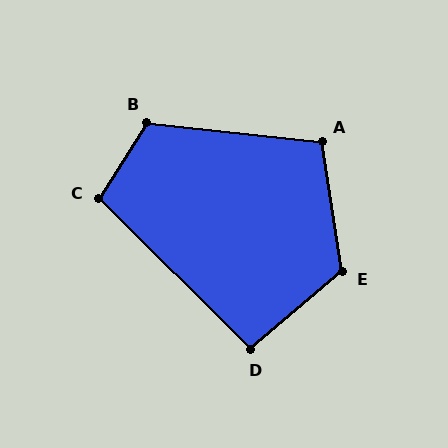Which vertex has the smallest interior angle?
D, at approximately 95 degrees.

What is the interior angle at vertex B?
Approximately 116 degrees (obtuse).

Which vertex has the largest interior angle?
E, at approximately 121 degrees.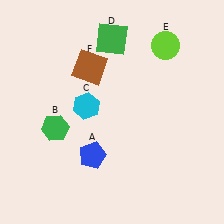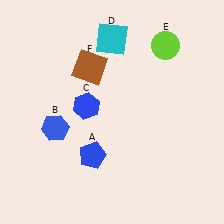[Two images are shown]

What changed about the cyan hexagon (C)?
In Image 1, C is cyan. In Image 2, it changed to blue.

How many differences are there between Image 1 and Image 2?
There are 3 differences between the two images.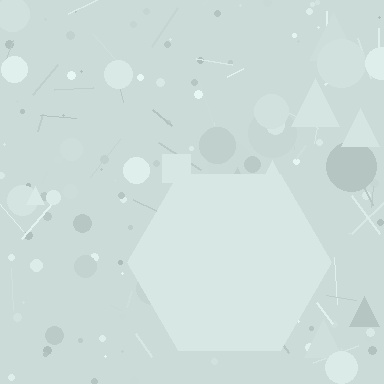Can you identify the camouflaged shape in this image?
The camouflaged shape is a hexagon.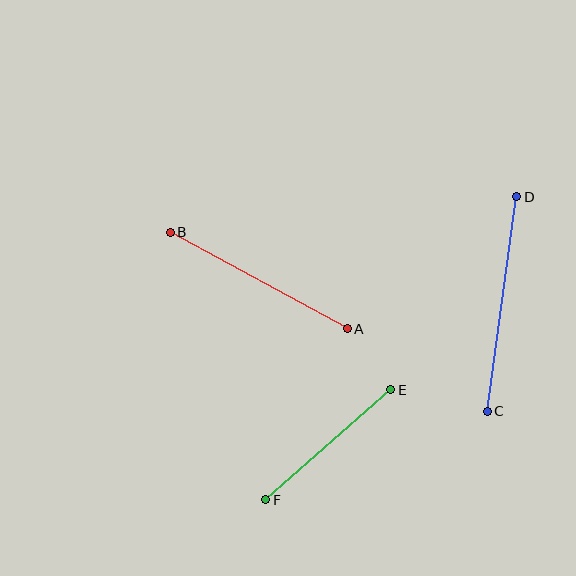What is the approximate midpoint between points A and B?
The midpoint is at approximately (259, 280) pixels.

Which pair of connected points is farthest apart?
Points C and D are farthest apart.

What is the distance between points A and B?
The distance is approximately 202 pixels.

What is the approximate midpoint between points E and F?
The midpoint is at approximately (328, 445) pixels.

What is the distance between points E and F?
The distance is approximately 166 pixels.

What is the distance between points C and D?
The distance is approximately 217 pixels.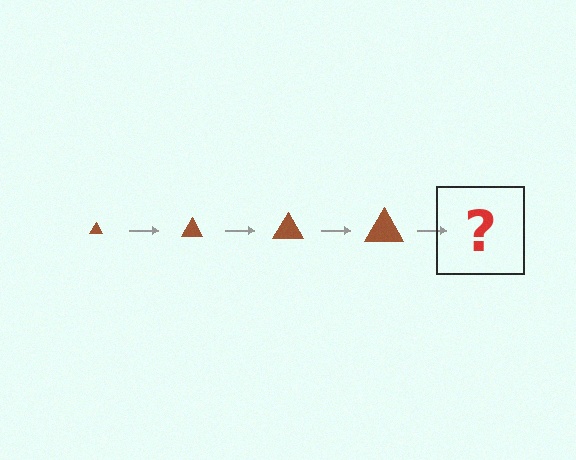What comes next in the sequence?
The next element should be a brown triangle, larger than the previous one.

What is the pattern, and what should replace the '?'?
The pattern is that the triangle gets progressively larger each step. The '?' should be a brown triangle, larger than the previous one.